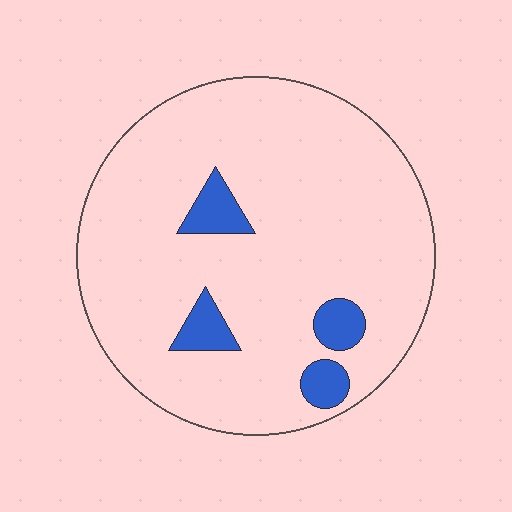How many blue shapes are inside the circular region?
4.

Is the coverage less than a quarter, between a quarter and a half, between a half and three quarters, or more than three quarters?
Less than a quarter.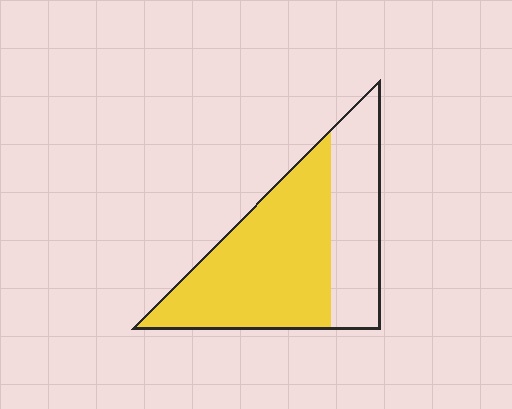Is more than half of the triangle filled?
Yes.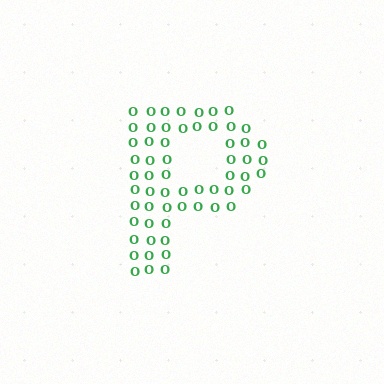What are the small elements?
The small elements are letter O's.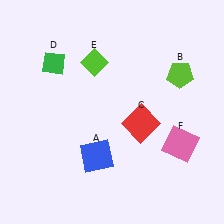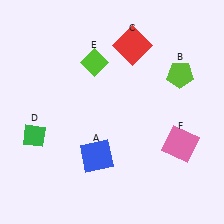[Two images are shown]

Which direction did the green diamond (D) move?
The green diamond (D) moved down.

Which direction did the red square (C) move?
The red square (C) moved up.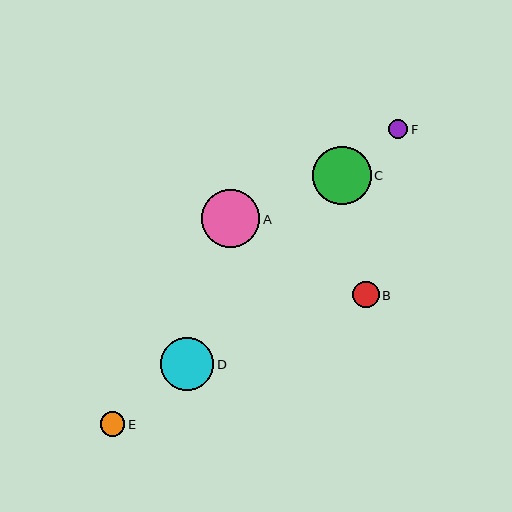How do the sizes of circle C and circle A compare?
Circle C and circle A are approximately the same size.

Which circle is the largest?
Circle C is the largest with a size of approximately 59 pixels.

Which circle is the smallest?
Circle F is the smallest with a size of approximately 19 pixels.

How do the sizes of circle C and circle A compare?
Circle C and circle A are approximately the same size.